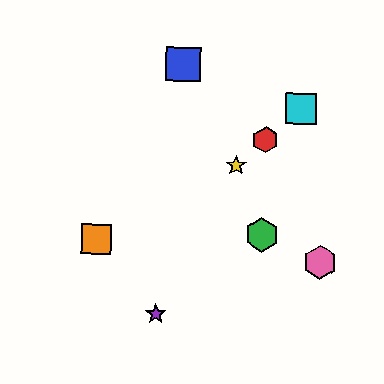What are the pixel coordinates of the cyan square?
The cyan square is at (301, 109).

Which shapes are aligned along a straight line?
The red hexagon, the yellow star, the cyan square are aligned along a straight line.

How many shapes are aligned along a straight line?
3 shapes (the red hexagon, the yellow star, the cyan square) are aligned along a straight line.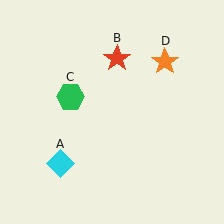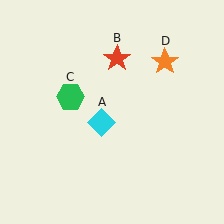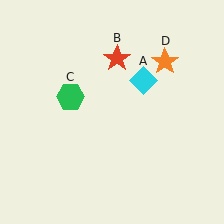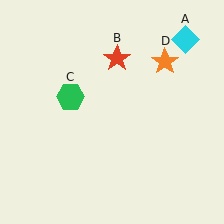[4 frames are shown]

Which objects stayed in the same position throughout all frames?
Red star (object B) and green hexagon (object C) and orange star (object D) remained stationary.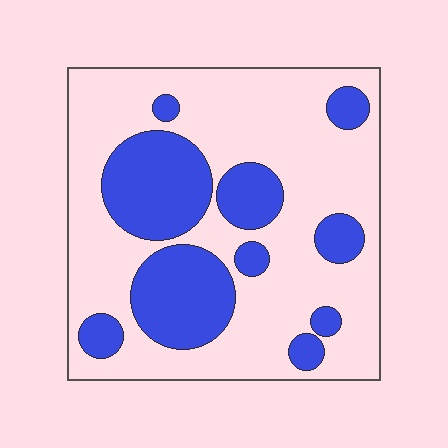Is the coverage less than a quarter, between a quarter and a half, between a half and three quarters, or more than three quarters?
Between a quarter and a half.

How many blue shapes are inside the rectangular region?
10.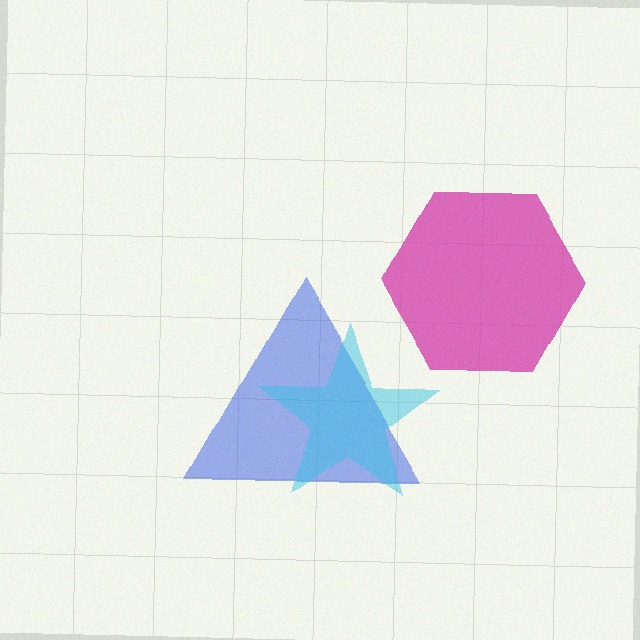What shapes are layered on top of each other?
The layered shapes are: a blue triangle, a cyan star, a magenta hexagon.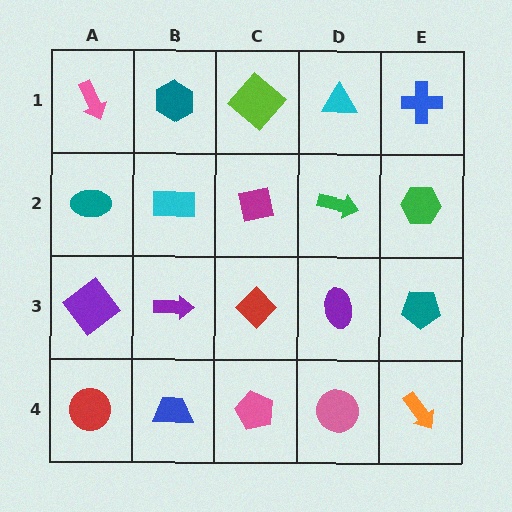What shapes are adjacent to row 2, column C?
A lime diamond (row 1, column C), a red diamond (row 3, column C), a cyan rectangle (row 2, column B), a green arrow (row 2, column D).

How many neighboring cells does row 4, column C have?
3.